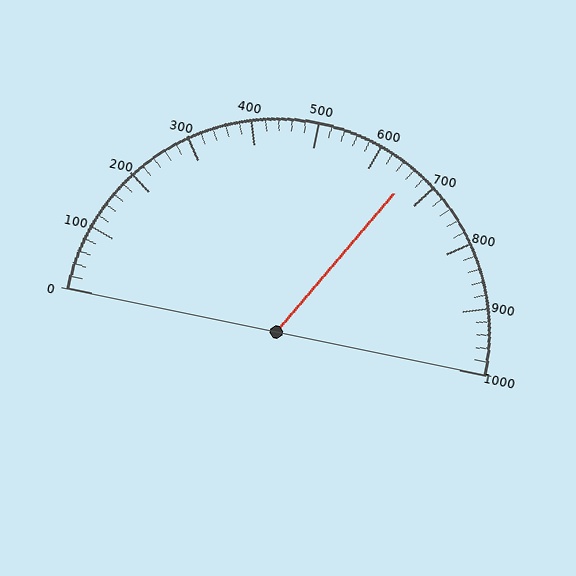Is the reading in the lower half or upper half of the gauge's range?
The reading is in the upper half of the range (0 to 1000).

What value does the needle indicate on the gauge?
The needle indicates approximately 660.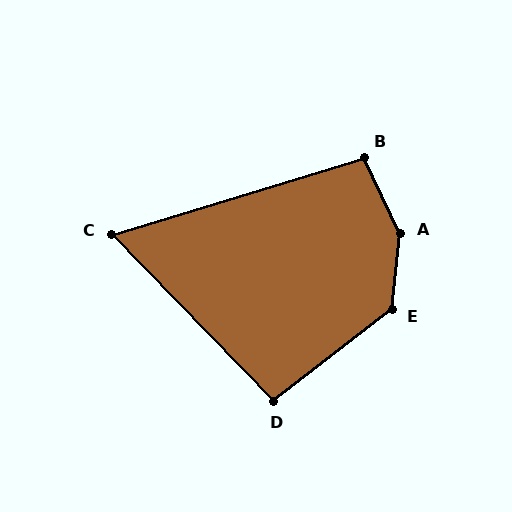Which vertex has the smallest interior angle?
C, at approximately 63 degrees.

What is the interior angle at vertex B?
Approximately 99 degrees (obtuse).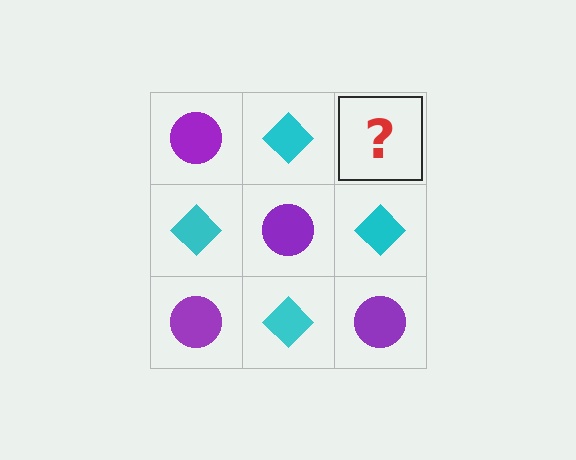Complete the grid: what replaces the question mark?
The question mark should be replaced with a purple circle.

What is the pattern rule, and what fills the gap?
The rule is that it alternates purple circle and cyan diamond in a checkerboard pattern. The gap should be filled with a purple circle.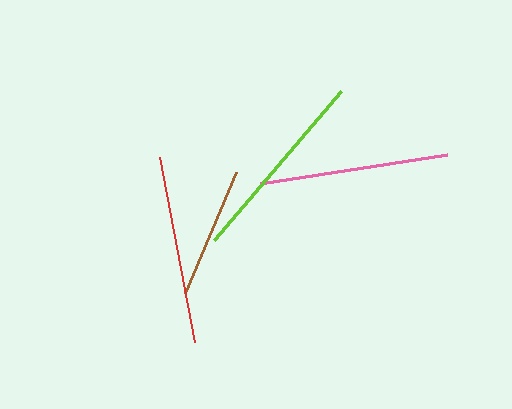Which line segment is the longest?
The lime line is the longest at approximately 196 pixels.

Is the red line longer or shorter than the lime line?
The lime line is longer than the red line.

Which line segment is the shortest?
The brown line is the shortest at approximately 131 pixels.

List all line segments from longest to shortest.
From longest to shortest: lime, pink, red, brown.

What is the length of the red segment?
The red segment is approximately 188 pixels long.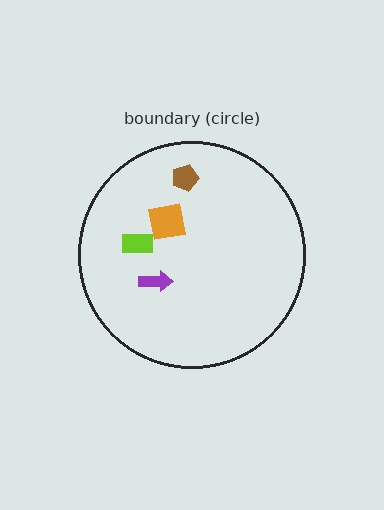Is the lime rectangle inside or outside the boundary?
Inside.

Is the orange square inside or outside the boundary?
Inside.